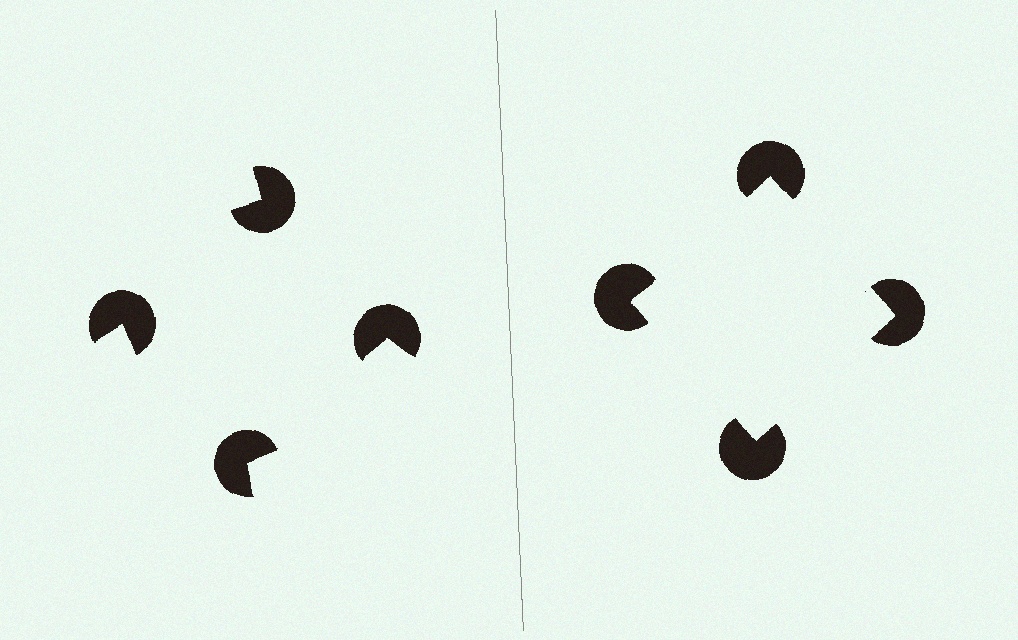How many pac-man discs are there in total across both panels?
8 — 4 on each side.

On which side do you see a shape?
An illusory square appears on the right side. On the left side the wedge cuts are rotated, so no coherent shape forms.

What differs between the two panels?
The pac-man discs are positioned identically on both sides; only the wedge orientations differ. On the right they align to a square; on the left they are misaligned.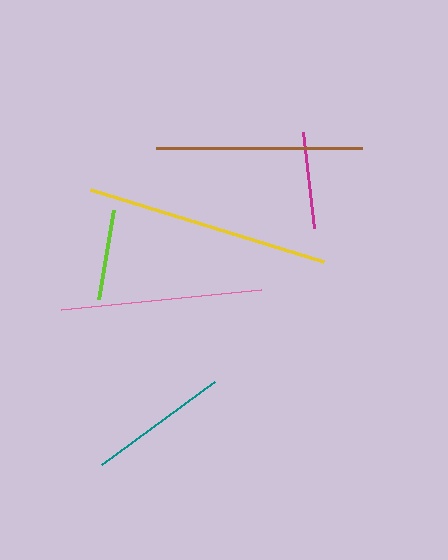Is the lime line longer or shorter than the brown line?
The brown line is longer than the lime line.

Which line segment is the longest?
The yellow line is the longest at approximately 245 pixels.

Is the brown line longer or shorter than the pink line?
The brown line is longer than the pink line.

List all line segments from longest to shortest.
From longest to shortest: yellow, brown, pink, teal, magenta, lime.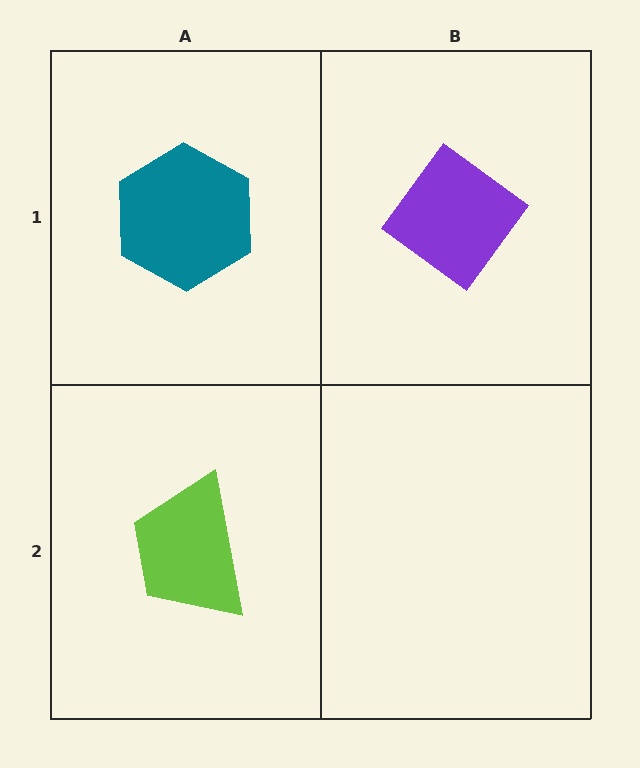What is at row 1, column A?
A teal hexagon.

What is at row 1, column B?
A purple diamond.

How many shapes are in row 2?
1 shape.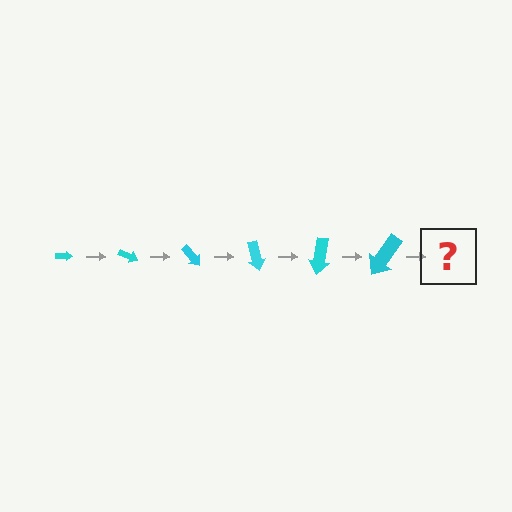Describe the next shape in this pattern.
It should be an arrow, larger than the previous one and rotated 150 degrees from the start.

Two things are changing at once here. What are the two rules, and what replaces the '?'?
The two rules are that the arrow grows larger each step and it rotates 25 degrees each step. The '?' should be an arrow, larger than the previous one and rotated 150 degrees from the start.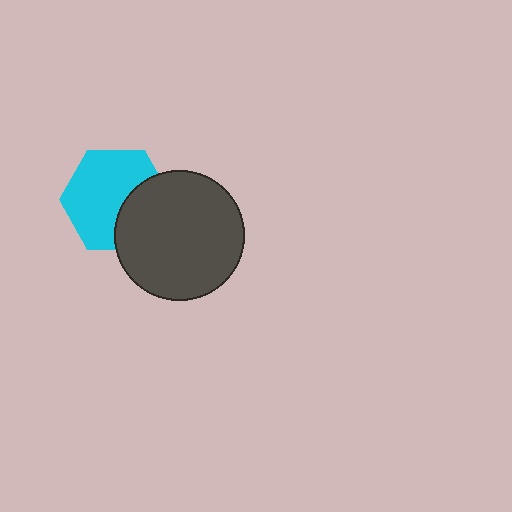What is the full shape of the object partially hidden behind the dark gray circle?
The partially hidden object is a cyan hexagon.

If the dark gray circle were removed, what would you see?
You would see the complete cyan hexagon.